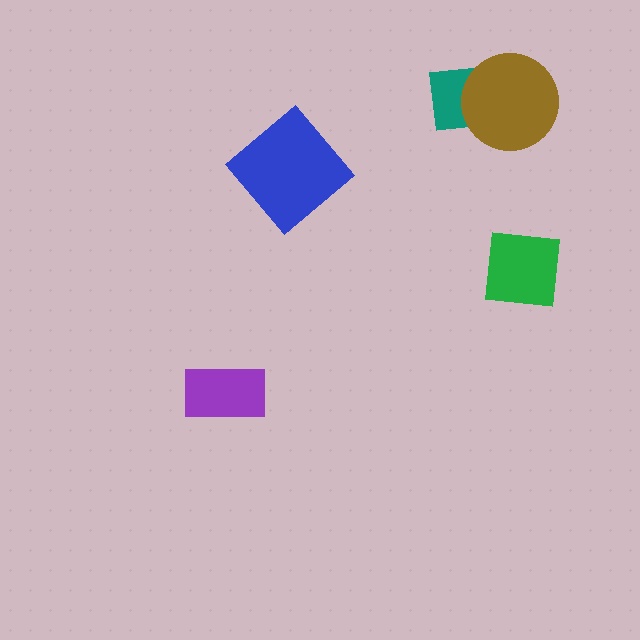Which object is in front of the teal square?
The brown circle is in front of the teal square.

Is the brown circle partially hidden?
No, no other shape covers it.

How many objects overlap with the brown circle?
1 object overlaps with the brown circle.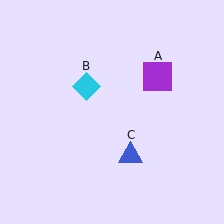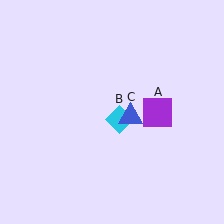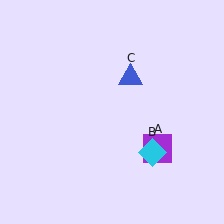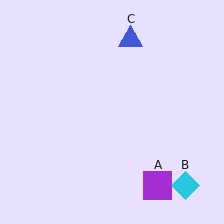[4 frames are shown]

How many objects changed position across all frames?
3 objects changed position: purple square (object A), cyan diamond (object B), blue triangle (object C).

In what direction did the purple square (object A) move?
The purple square (object A) moved down.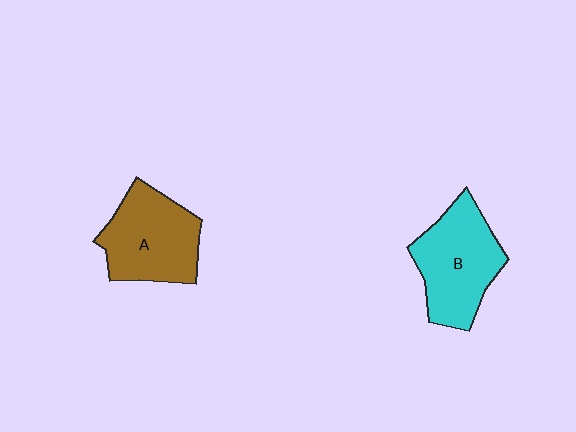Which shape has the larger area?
Shape B (cyan).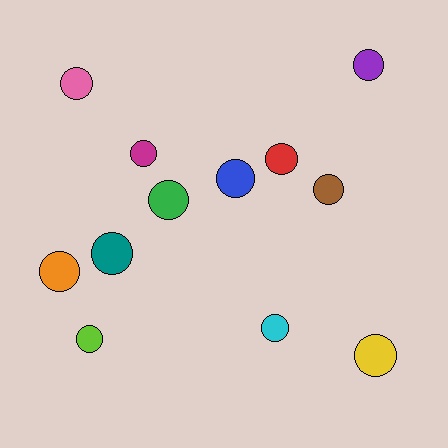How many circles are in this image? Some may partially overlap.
There are 12 circles.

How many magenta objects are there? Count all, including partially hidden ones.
There is 1 magenta object.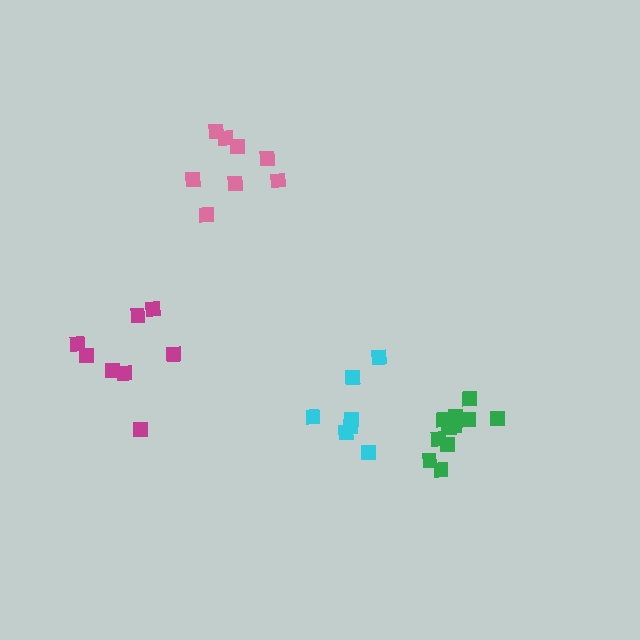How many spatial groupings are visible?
There are 4 spatial groupings.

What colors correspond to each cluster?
The clusters are colored: pink, green, magenta, cyan.